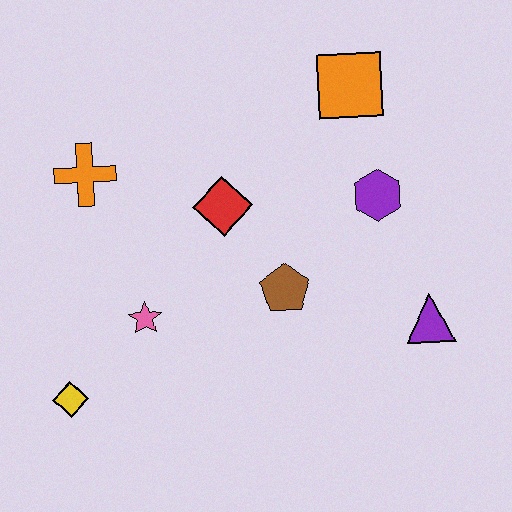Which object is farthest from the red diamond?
The yellow diamond is farthest from the red diamond.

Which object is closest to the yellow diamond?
The pink star is closest to the yellow diamond.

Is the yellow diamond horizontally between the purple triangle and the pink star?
No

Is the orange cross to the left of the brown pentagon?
Yes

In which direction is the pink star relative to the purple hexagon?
The pink star is to the left of the purple hexagon.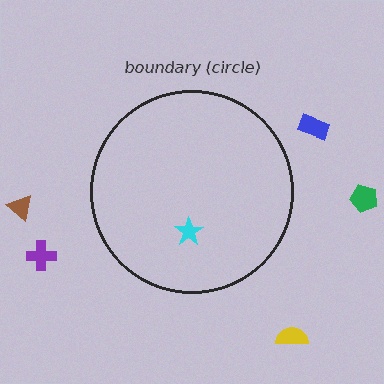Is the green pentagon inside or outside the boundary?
Outside.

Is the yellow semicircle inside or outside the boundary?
Outside.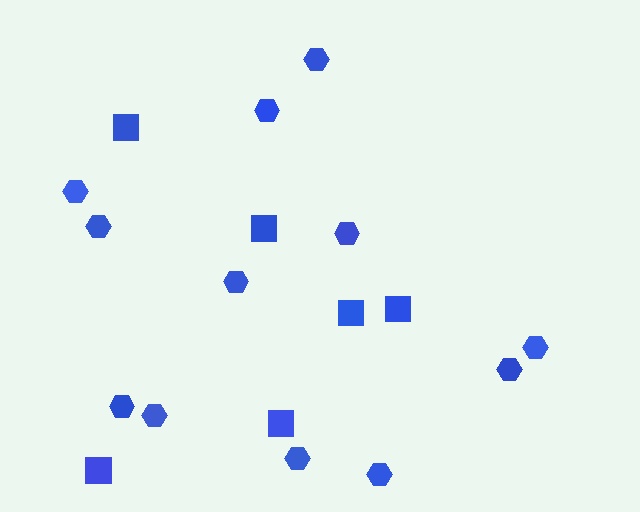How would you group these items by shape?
There are 2 groups: one group of hexagons (12) and one group of squares (6).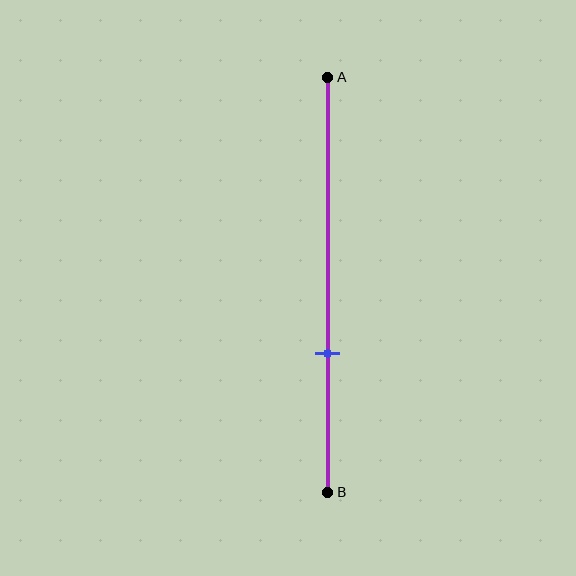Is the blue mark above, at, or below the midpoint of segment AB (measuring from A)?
The blue mark is below the midpoint of segment AB.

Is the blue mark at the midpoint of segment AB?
No, the mark is at about 65% from A, not at the 50% midpoint.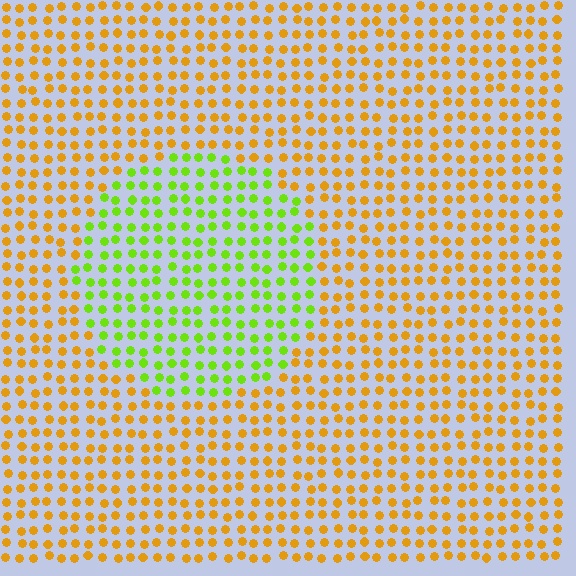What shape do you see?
I see a circle.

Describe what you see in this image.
The image is filled with small orange elements in a uniform arrangement. A circle-shaped region is visible where the elements are tinted to a slightly different hue, forming a subtle color boundary.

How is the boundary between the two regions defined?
The boundary is defined purely by a slight shift in hue (about 54 degrees). Spacing, size, and orientation are identical on both sides.